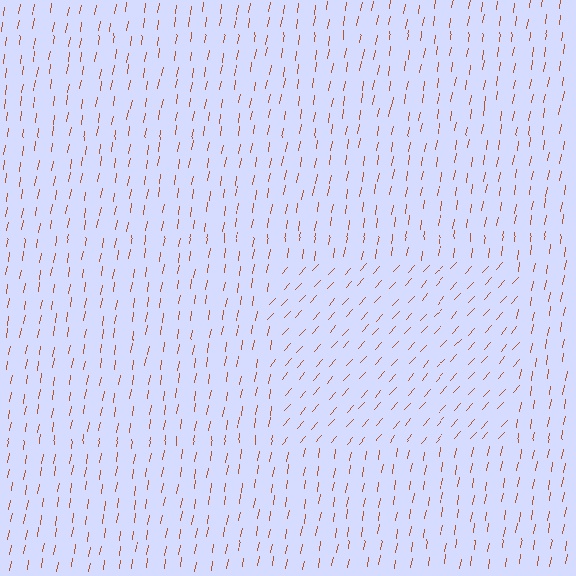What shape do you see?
I see a rectangle.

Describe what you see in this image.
The image is filled with small brown line segments. A rectangle region in the image has lines oriented differently from the surrounding lines, creating a visible texture boundary.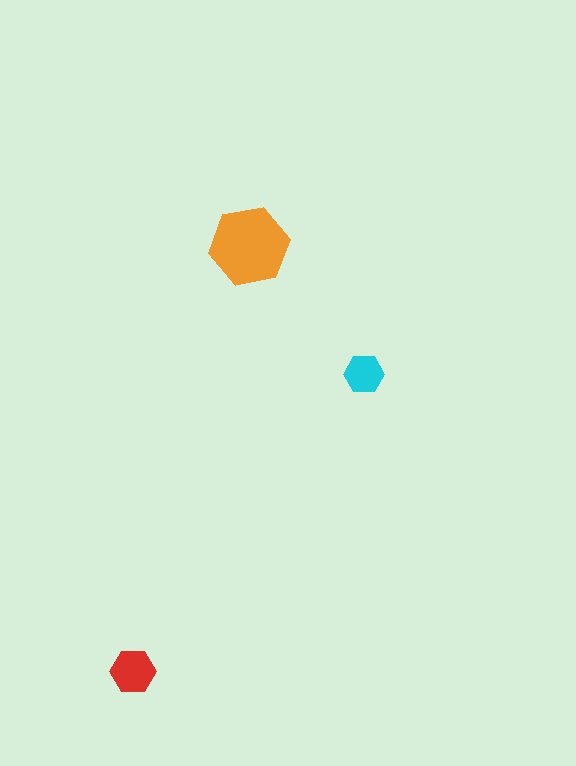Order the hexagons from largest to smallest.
the orange one, the red one, the cyan one.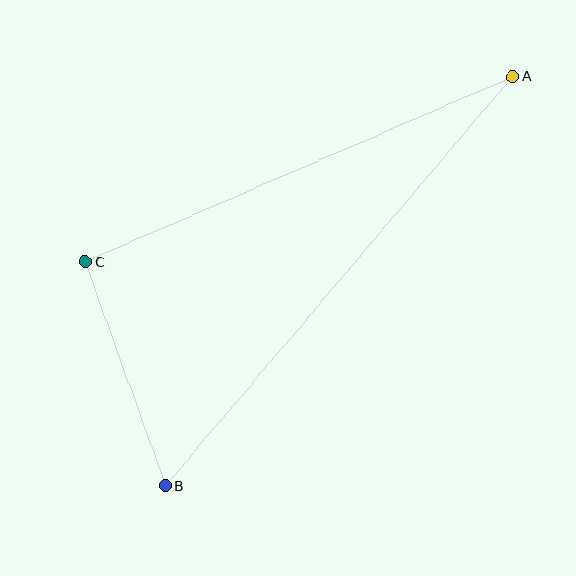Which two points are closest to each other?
Points B and C are closest to each other.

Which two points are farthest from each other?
Points A and B are farthest from each other.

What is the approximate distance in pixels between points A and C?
The distance between A and C is approximately 465 pixels.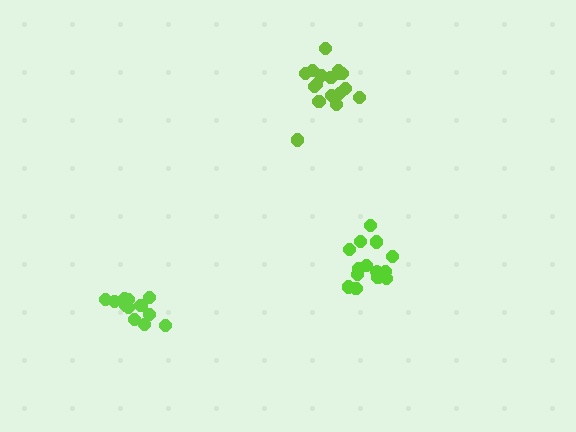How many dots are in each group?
Group 1: 17 dots, Group 2: 14 dots, Group 3: 13 dots (44 total).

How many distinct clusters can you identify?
There are 3 distinct clusters.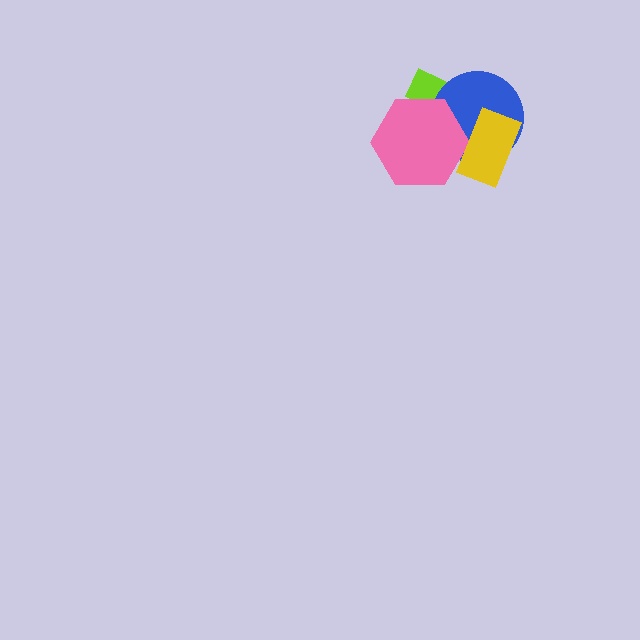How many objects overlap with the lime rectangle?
2 objects overlap with the lime rectangle.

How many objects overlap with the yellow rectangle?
2 objects overlap with the yellow rectangle.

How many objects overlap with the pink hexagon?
3 objects overlap with the pink hexagon.